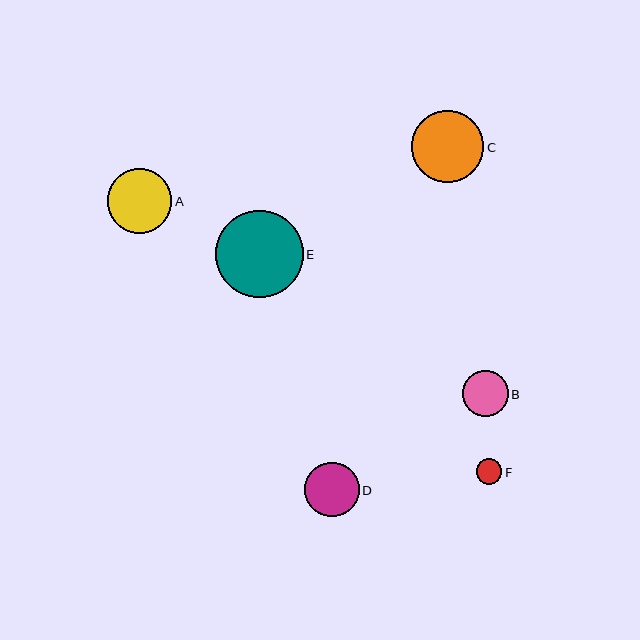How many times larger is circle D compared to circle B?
Circle D is approximately 1.2 times the size of circle B.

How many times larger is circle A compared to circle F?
Circle A is approximately 2.5 times the size of circle F.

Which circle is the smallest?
Circle F is the smallest with a size of approximately 26 pixels.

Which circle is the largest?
Circle E is the largest with a size of approximately 88 pixels.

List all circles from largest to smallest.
From largest to smallest: E, C, A, D, B, F.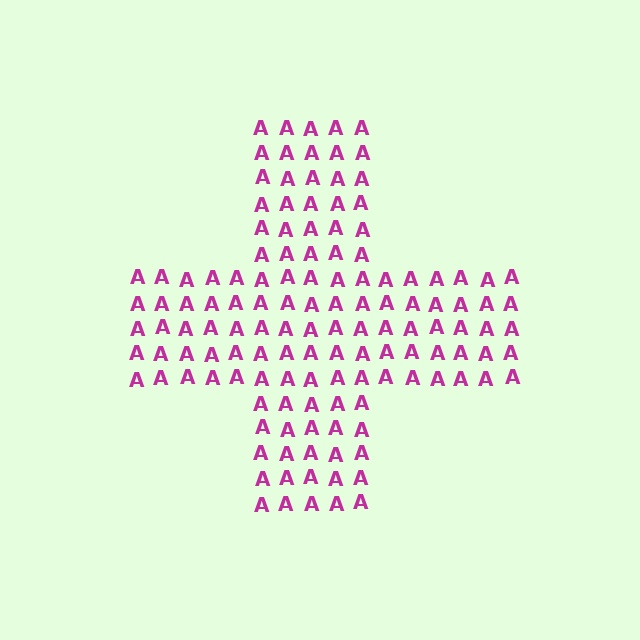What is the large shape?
The large shape is a cross.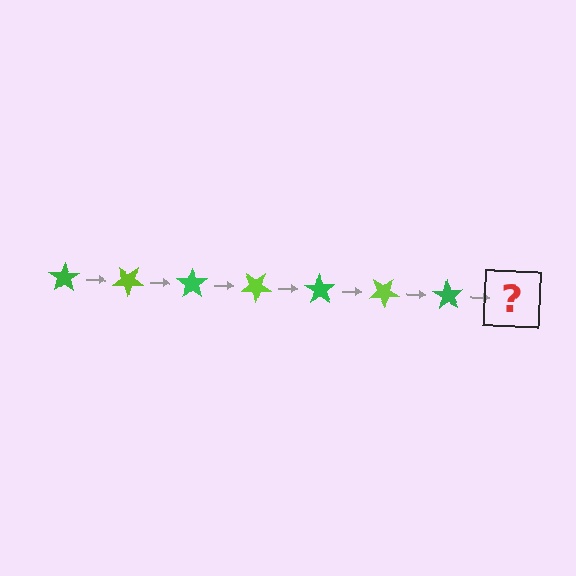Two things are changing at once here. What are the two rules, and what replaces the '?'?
The two rules are that it rotates 35 degrees each step and the color cycles through green and lime. The '?' should be a lime star, rotated 245 degrees from the start.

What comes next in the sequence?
The next element should be a lime star, rotated 245 degrees from the start.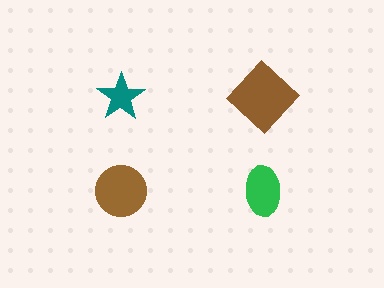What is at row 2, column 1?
A brown circle.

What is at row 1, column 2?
A brown diamond.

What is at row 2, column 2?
A green ellipse.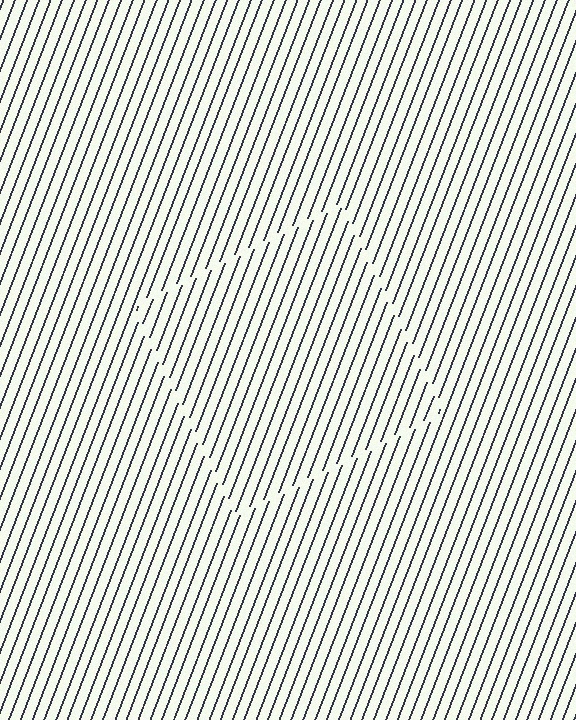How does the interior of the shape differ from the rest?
The interior of the shape contains the same grating, shifted by half a period — the contour is defined by the phase discontinuity where line-ends from the inner and outer gratings abut.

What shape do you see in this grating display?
An illusory square. The interior of the shape contains the same grating, shifted by half a period — the contour is defined by the phase discontinuity where line-ends from the inner and outer gratings abut.